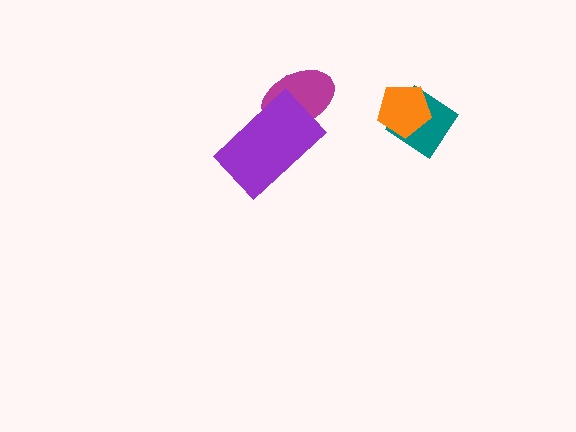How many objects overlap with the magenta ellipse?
1 object overlaps with the magenta ellipse.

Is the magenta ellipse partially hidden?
Yes, it is partially covered by another shape.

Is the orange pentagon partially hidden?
No, no other shape covers it.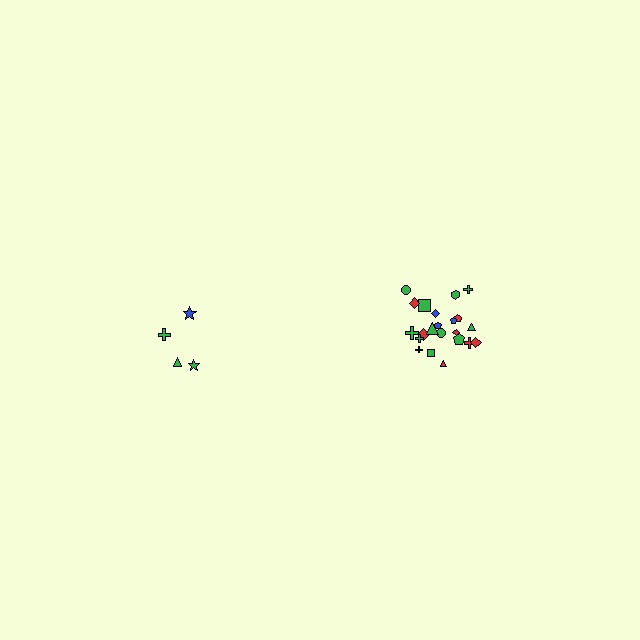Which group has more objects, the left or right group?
The right group.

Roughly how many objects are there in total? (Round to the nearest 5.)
Roughly 25 objects in total.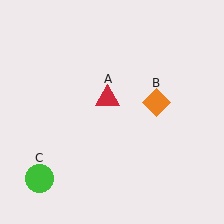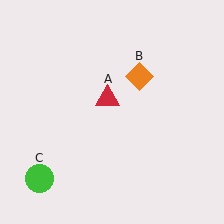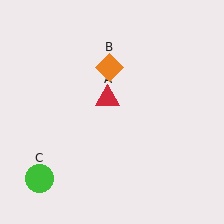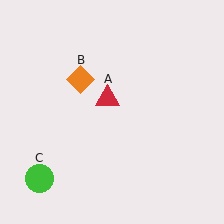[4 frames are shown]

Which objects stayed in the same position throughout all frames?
Red triangle (object A) and green circle (object C) remained stationary.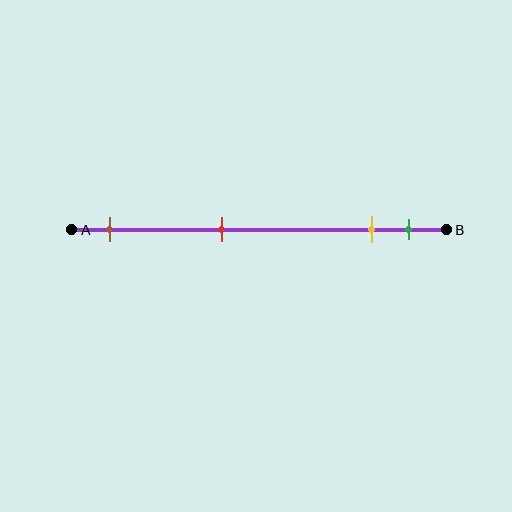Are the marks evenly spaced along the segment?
No, the marks are not evenly spaced.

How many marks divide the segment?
There are 4 marks dividing the segment.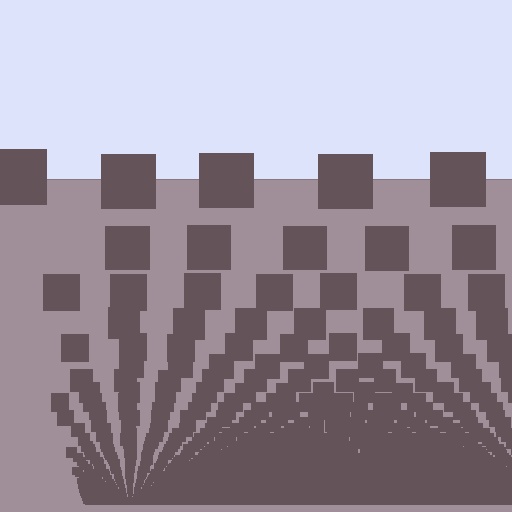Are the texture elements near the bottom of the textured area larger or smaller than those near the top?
Smaller. The gradient is inverted — elements near the bottom are smaller and denser.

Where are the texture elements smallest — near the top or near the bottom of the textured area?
Near the bottom.